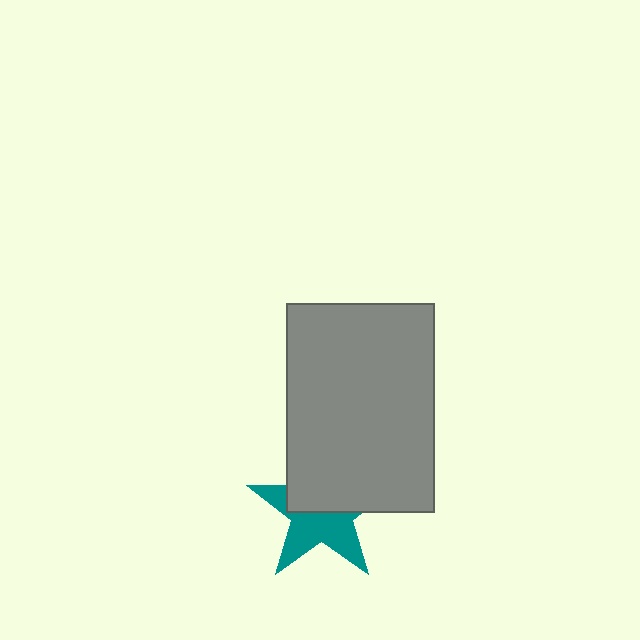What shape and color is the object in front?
The object in front is a gray rectangle.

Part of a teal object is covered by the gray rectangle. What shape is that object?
It is a star.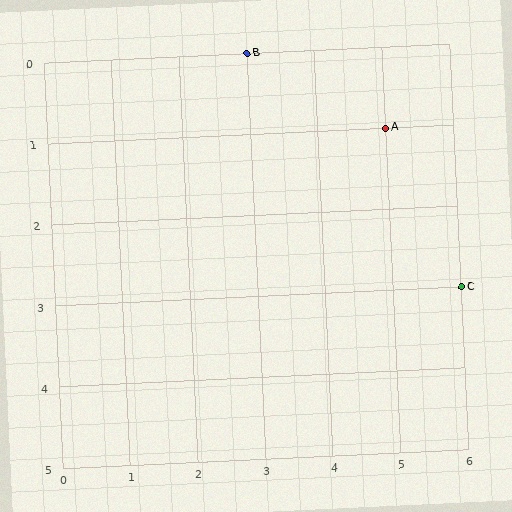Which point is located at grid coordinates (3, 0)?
Point B is at (3, 0).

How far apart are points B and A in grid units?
Points B and A are 2 columns and 1 row apart (about 2.2 grid units diagonally).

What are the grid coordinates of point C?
Point C is at grid coordinates (6, 3).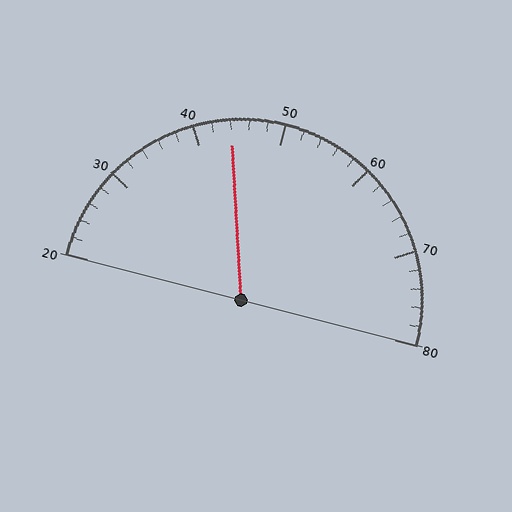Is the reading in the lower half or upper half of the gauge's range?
The reading is in the lower half of the range (20 to 80).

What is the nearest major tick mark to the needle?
The nearest major tick mark is 40.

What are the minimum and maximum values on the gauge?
The gauge ranges from 20 to 80.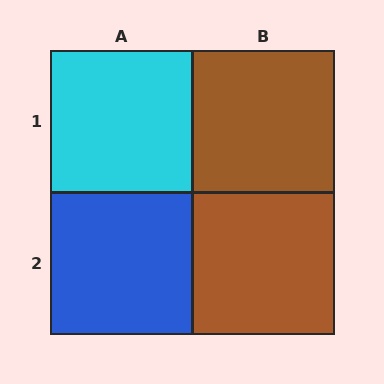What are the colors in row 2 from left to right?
Blue, brown.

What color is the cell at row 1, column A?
Cyan.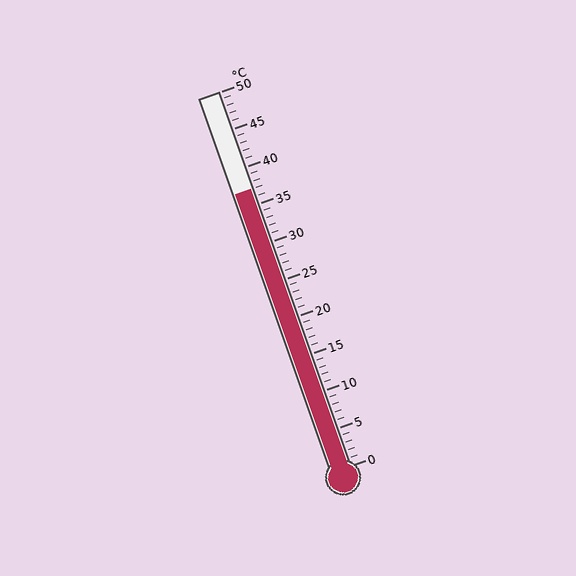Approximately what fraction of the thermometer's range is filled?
The thermometer is filled to approximately 75% of its range.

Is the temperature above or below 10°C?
The temperature is above 10°C.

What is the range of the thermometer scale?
The thermometer scale ranges from 0°C to 50°C.